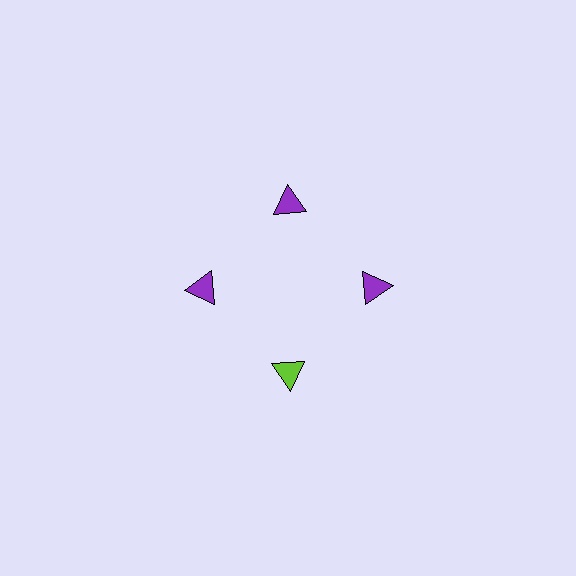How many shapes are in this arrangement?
There are 4 shapes arranged in a ring pattern.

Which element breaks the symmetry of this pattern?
The lime triangle at roughly the 6 o'clock position breaks the symmetry. All other shapes are purple triangles.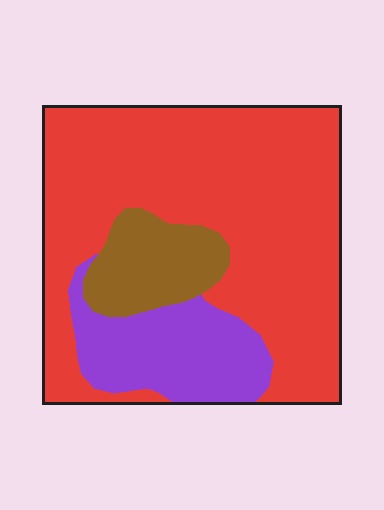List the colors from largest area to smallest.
From largest to smallest: red, purple, brown.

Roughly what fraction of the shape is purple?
Purple takes up about one fifth (1/5) of the shape.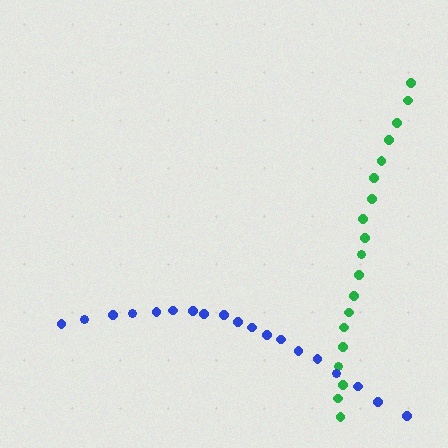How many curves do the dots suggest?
There are 2 distinct paths.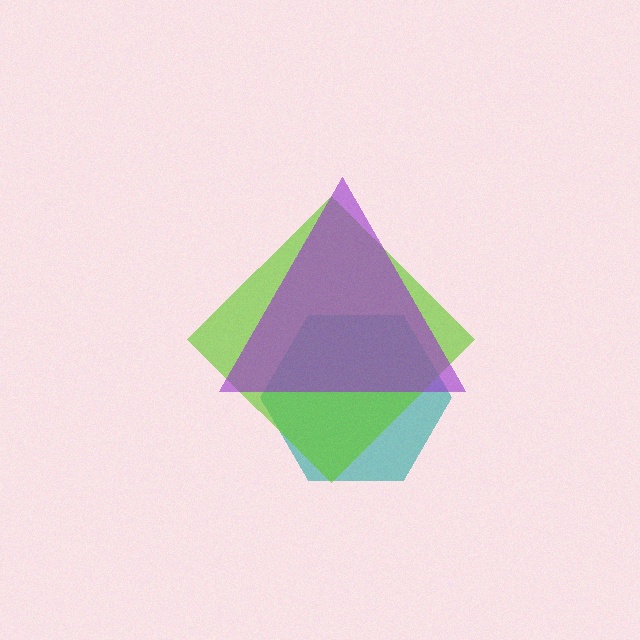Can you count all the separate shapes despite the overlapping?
Yes, there are 3 separate shapes.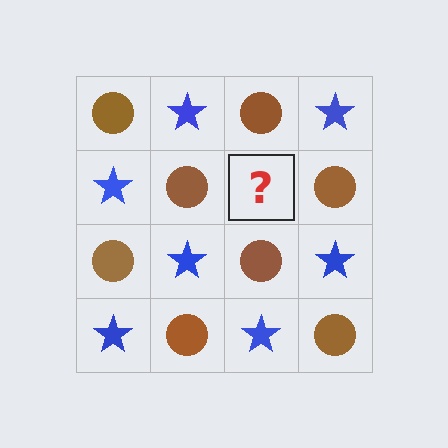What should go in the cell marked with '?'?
The missing cell should contain a blue star.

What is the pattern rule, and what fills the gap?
The rule is that it alternates brown circle and blue star in a checkerboard pattern. The gap should be filled with a blue star.